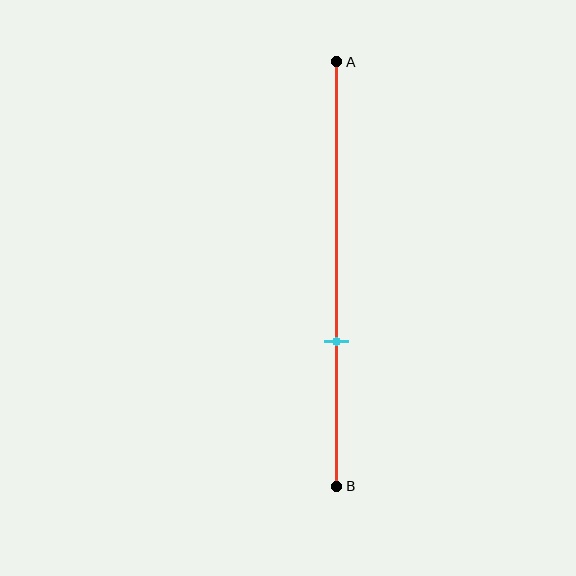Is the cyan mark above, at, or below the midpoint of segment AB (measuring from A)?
The cyan mark is below the midpoint of segment AB.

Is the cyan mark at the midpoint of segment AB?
No, the mark is at about 65% from A, not at the 50% midpoint.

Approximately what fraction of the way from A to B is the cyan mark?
The cyan mark is approximately 65% of the way from A to B.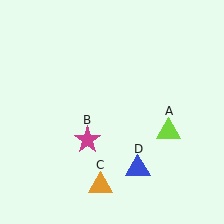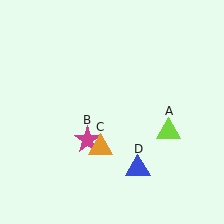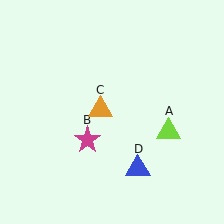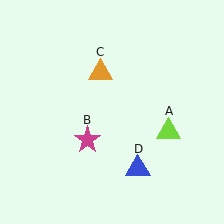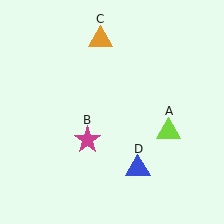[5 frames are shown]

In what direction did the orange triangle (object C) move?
The orange triangle (object C) moved up.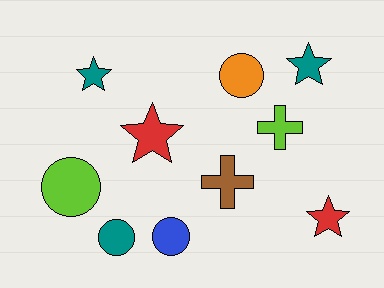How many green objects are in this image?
There are no green objects.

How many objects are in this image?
There are 10 objects.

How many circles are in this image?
There are 4 circles.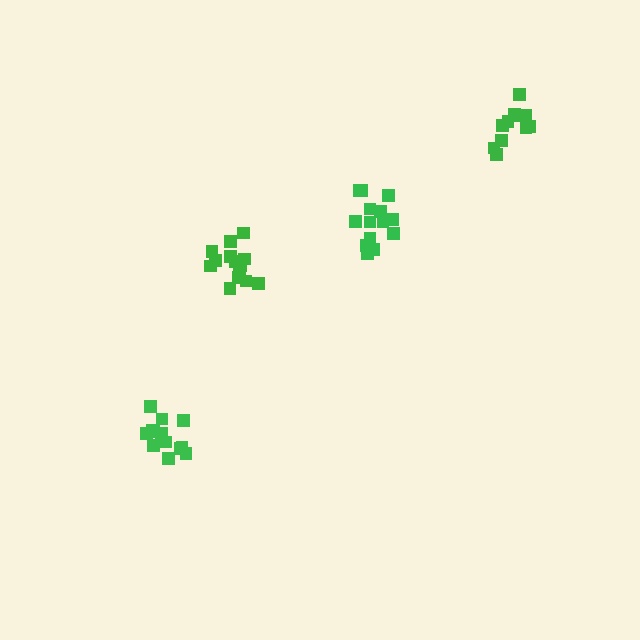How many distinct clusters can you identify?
There are 4 distinct clusters.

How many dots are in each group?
Group 1: 14 dots, Group 2: 14 dots, Group 3: 11 dots, Group 4: 13 dots (52 total).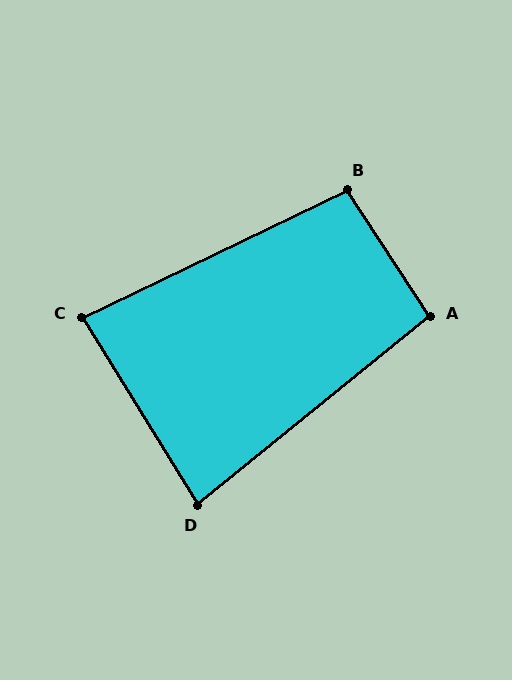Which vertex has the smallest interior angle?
D, at approximately 82 degrees.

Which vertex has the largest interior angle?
B, at approximately 98 degrees.